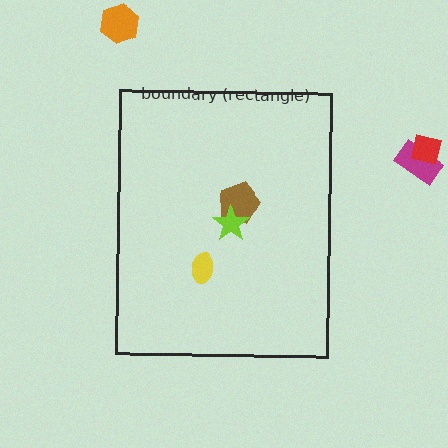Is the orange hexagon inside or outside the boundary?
Outside.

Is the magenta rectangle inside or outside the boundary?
Outside.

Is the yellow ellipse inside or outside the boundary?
Inside.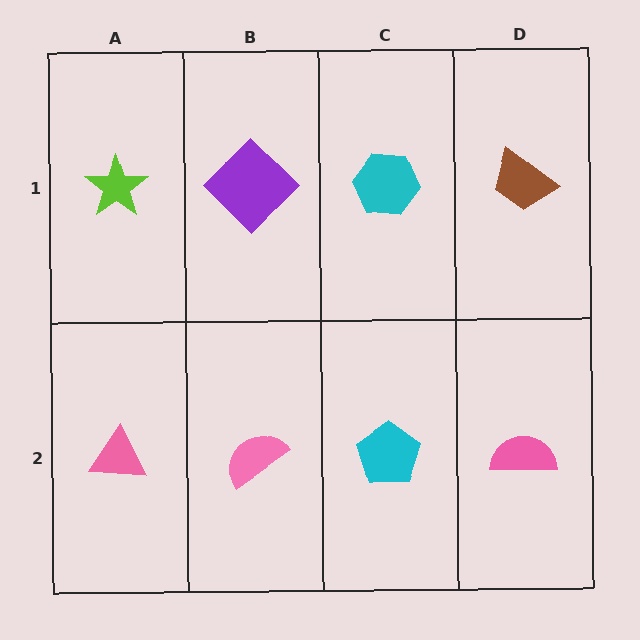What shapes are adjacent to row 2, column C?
A cyan hexagon (row 1, column C), a pink semicircle (row 2, column B), a pink semicircle (row 2, column D).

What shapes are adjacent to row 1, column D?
A pink semicircle (row 2, column D), a cyan hexagon (row 1, column C).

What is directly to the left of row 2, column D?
A cyan pentagon.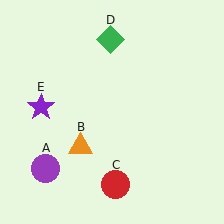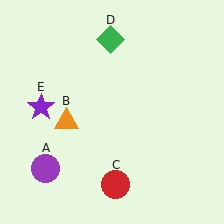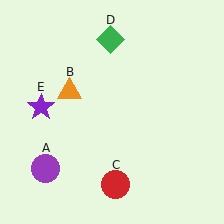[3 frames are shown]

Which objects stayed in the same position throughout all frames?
Purple circle (object A) and red circle (object C) and green diamond (object D) and purple star (object E) remained stationary.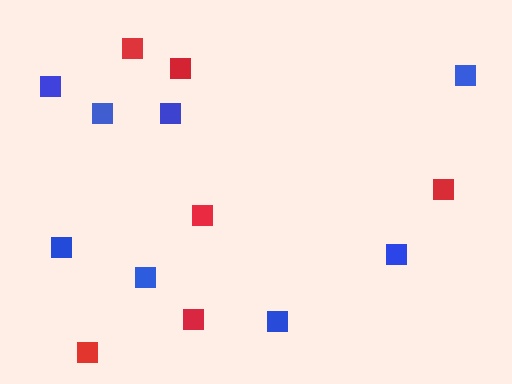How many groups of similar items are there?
There are 2 groups: one group of red squares (6) and one group of blue squares (8).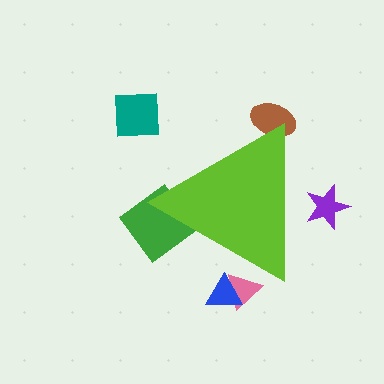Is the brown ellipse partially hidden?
Yes, the brown ellipse is partially hidden behind the lime triangle.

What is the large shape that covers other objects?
A lime triangle.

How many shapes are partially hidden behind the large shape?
5 shapes are partially hidden.